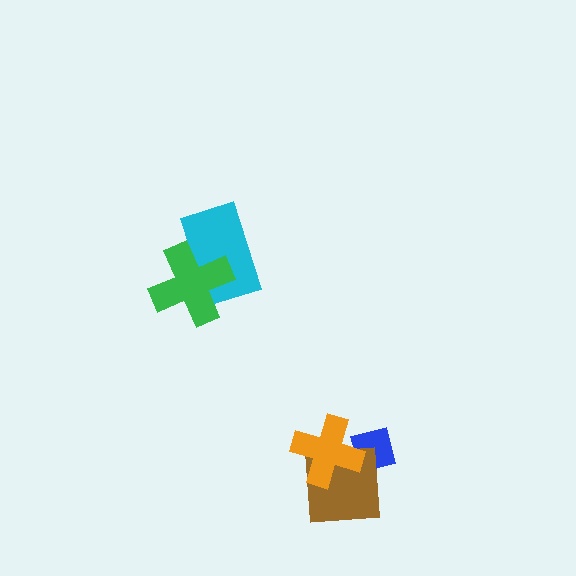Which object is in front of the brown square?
The orange cross is in front of the brown square.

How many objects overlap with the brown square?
2 objects overlap with the brown square.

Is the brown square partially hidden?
Yes, it is partially covered by another shape.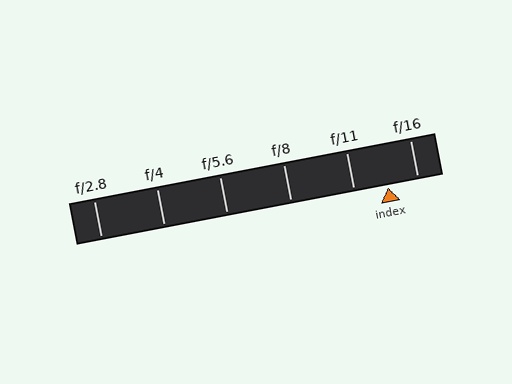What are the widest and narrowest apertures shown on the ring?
The widest aperture shown is f/2.8 and the narrowest is f/16.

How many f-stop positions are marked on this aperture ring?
There are 6 f-stop positions marked.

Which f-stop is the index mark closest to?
The index mark is closest to f/16.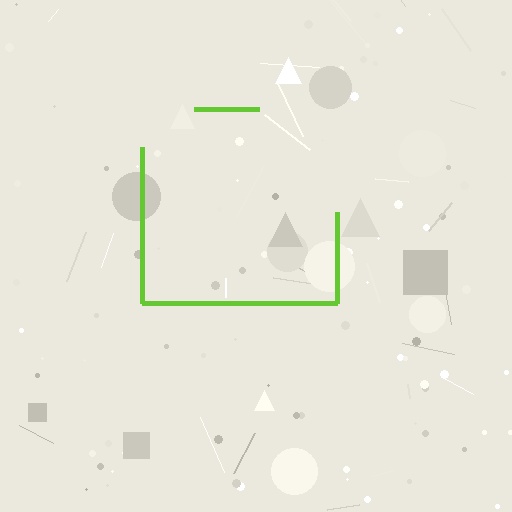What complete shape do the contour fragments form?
The contour fragments form a square.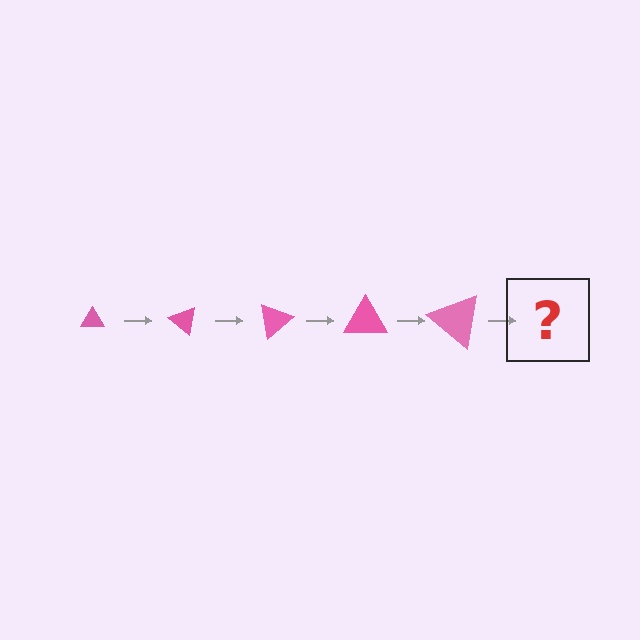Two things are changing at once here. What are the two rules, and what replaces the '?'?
The two rules are that the triangle grows larger each step and it rotates 40 degrees each step. The '?' should be a triangle, larger than the previous one and rotated 200 degrees from the start.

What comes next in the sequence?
The next element should be a triangle, larger than the previous one and rotated 200 degrees from the start.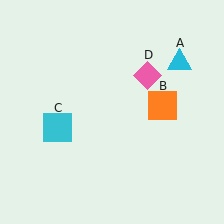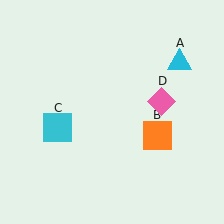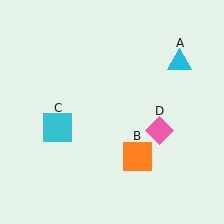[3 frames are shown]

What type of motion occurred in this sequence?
The orange square (object B), pink diamond (object D) rotated clockwise around the center of the scene.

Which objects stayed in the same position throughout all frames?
Cyan triangle (object A) and cyan square (object C) remained stationary.